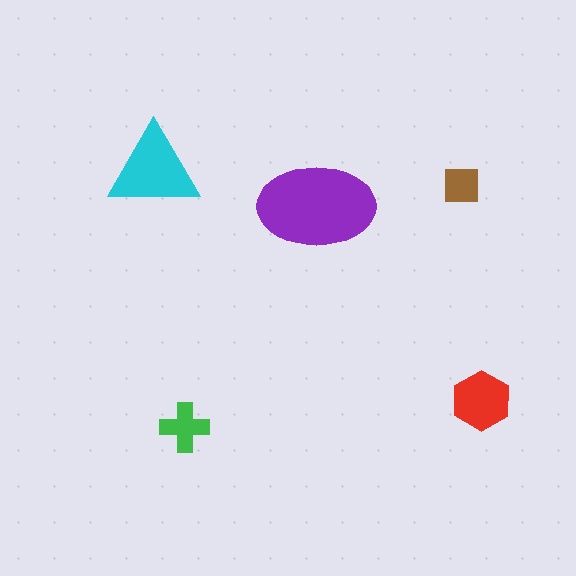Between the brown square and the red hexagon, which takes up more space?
The red hexagon.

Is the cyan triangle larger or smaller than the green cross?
Larger.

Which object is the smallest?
The brown square.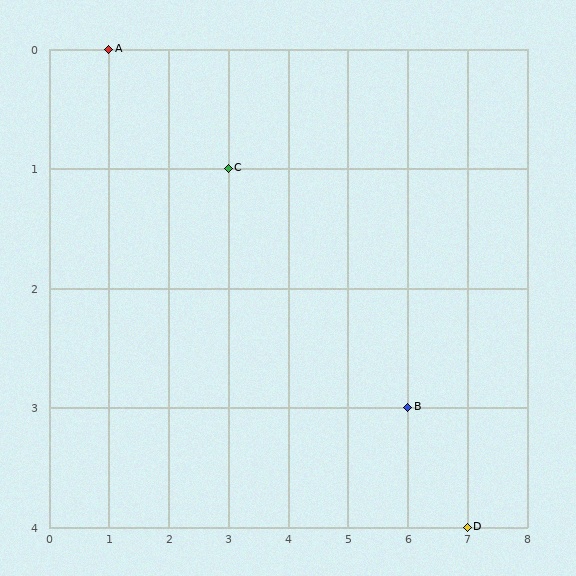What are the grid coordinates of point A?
Point A is at grid coordinates (1, 0).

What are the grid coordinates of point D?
Point D is at grid coordinates (7, 4).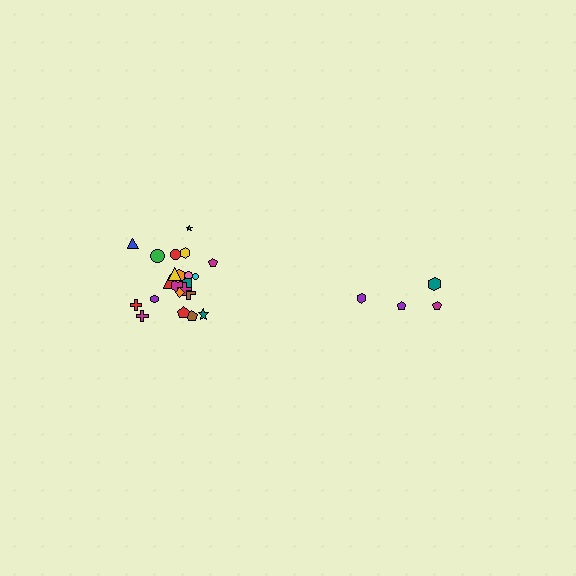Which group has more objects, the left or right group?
The left group.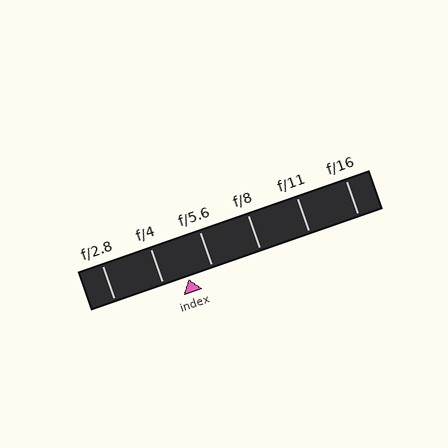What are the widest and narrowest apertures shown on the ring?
The widest aperture shown is f/2.8 and the narrowest is f/16.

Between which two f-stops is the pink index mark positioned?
The index mark is between f/4 and f/5.6.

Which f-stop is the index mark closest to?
The index mark is closest to f/5.6.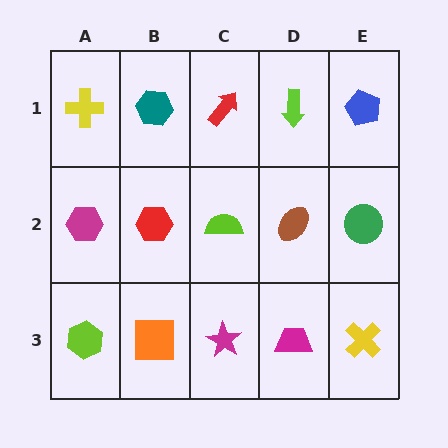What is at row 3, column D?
A magenta trapezoid.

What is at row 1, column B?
A teal hexagon.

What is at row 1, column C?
A red arrow.